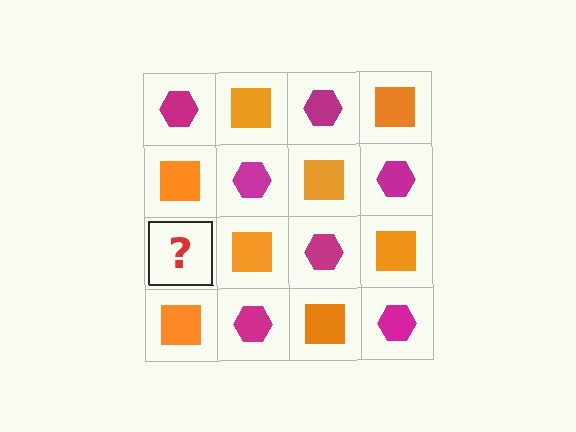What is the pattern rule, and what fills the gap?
The rule is that it alternates magenta hexagon and orange square in a checkerboard pattern. The gap should be filled with a magenta hexagon.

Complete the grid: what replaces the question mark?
The question mark should be replaced with a magenta hexagon.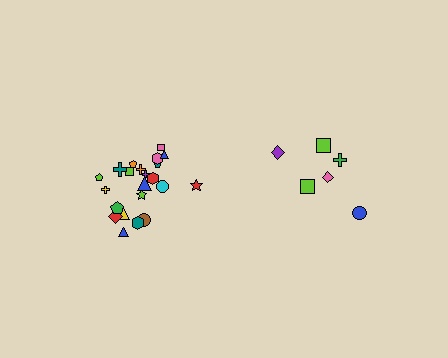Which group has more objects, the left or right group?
The left group.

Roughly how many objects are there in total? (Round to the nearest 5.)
Roughly 30 objects in total.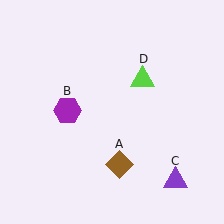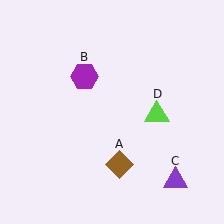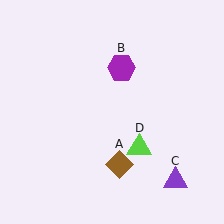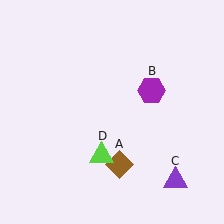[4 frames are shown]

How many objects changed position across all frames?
2 objects changed position: purple hexagon (object B), lime triangle (object D).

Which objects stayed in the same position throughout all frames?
Brown diamond (object A) and purple triangle (object C) remained stationary.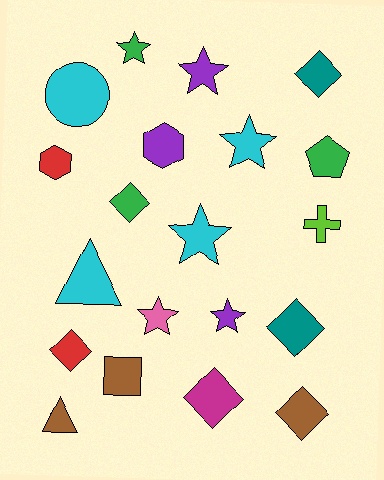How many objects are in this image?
There are 20 objects.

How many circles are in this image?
There is 1 circle.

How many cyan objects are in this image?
There are 4 cyan objects.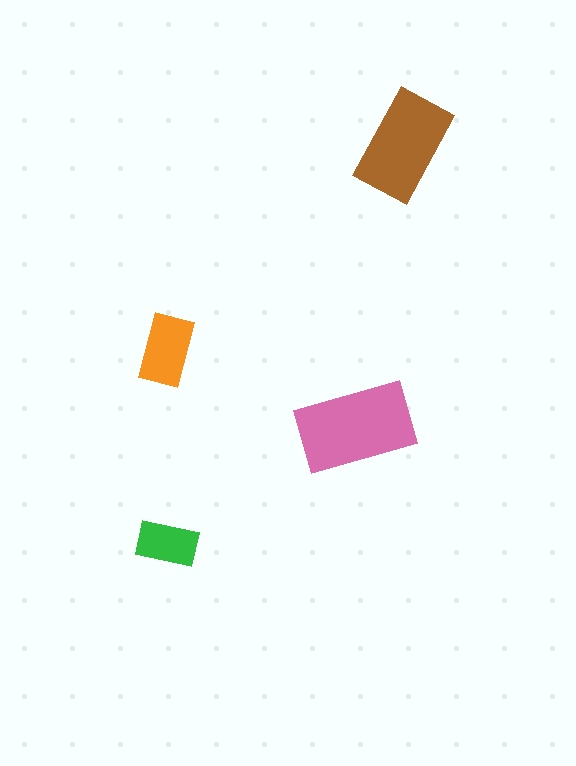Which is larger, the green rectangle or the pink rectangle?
The pink one.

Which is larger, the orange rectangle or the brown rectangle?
The brown one.